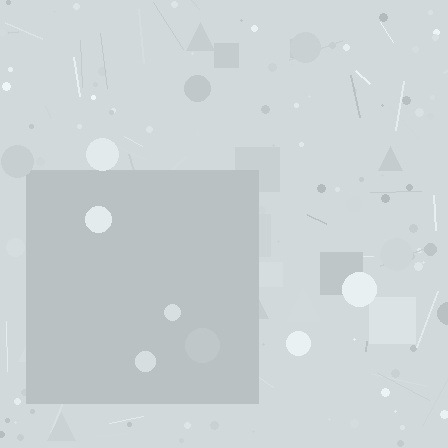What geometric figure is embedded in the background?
A square is embedded in the background.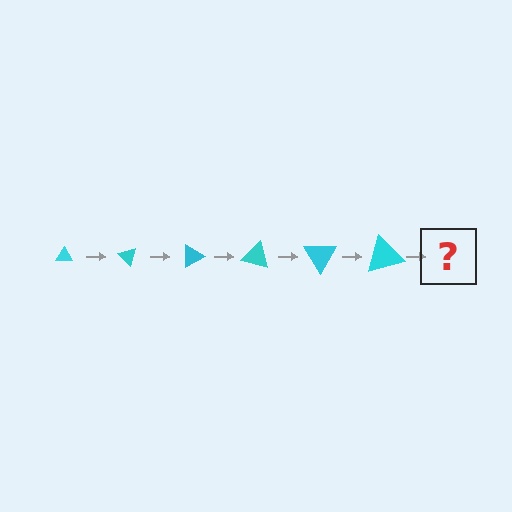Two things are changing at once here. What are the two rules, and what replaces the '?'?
The two rules are that the triangle grows larger each step and it rotates 45 degrees each step. The '?' should be a triangle, larger than the previous one and rotated 270 degrees from the start.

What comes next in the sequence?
The next element should be a triangle, larger than the previous one and rotated 270 degrees from the start.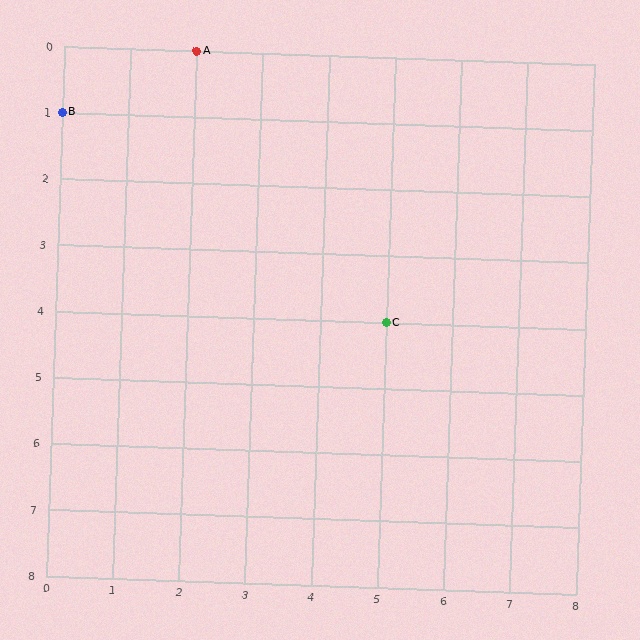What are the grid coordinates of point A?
Point A is at grid coordinates (2, 0).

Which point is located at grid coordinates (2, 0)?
Point A is at (2, 0).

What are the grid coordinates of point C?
Point C is at grid coordinates (5, 4).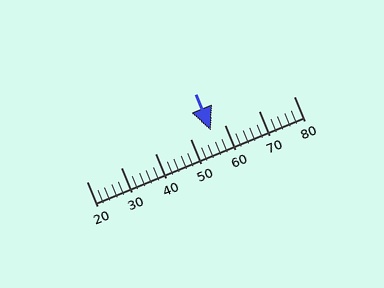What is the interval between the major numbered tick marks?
The major tick marks are spaced 10 units apart.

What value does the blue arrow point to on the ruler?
The blue arrow points to approximately 56.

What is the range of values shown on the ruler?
The ruler shows values from 20 to 80.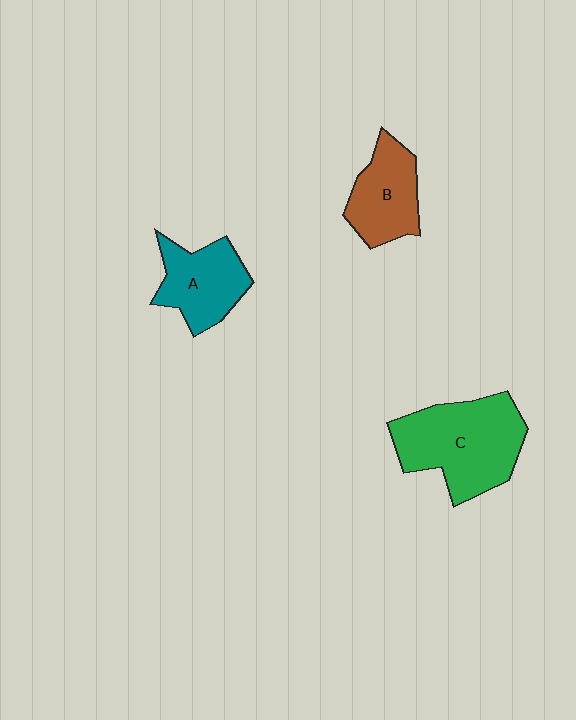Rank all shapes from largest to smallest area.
From largest to smallest: C (green), A (teal), B (brown).